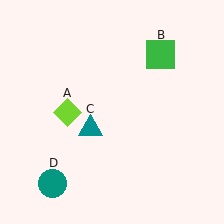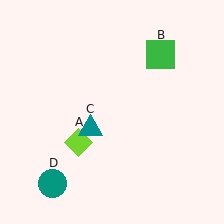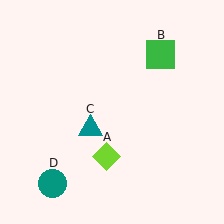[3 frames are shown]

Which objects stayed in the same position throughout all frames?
Green square (object B) and teal triangle (object C) and teal circle (object D) remained stationary.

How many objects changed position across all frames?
1 object changed position: lime diamond (object A).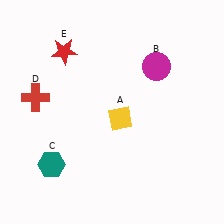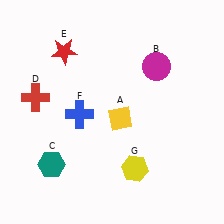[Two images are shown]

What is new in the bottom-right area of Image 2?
A yellow hexagon (G) was added in the bottom-right area of Image 2.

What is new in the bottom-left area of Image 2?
A blue cross (F) was added in the bottom-left area of Image 2.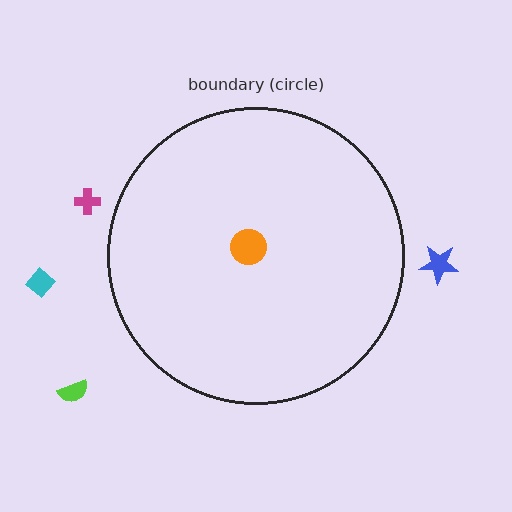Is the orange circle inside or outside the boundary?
Inside.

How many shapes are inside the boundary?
1 inside, 4 outside.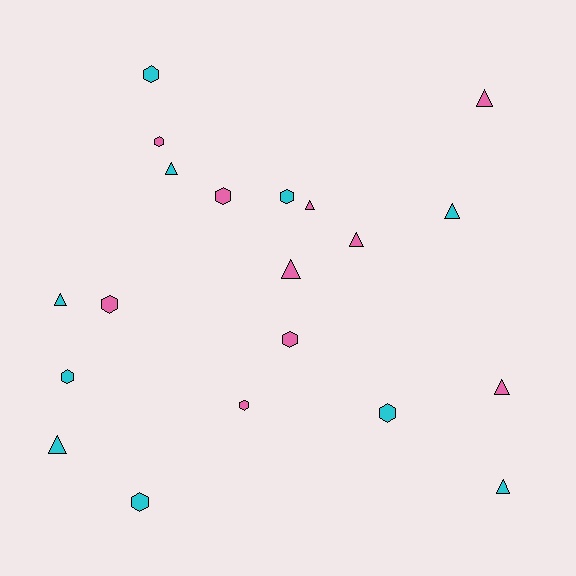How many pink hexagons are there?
There are 5 pink hexagons.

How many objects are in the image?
There are 20 objects.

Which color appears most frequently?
Pink, with 10 objects.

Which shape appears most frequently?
Triangle, with 10 objects.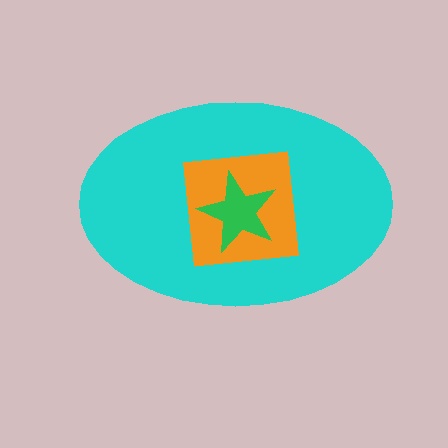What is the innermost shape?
The green star.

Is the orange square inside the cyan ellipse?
Yes.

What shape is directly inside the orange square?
The green star.